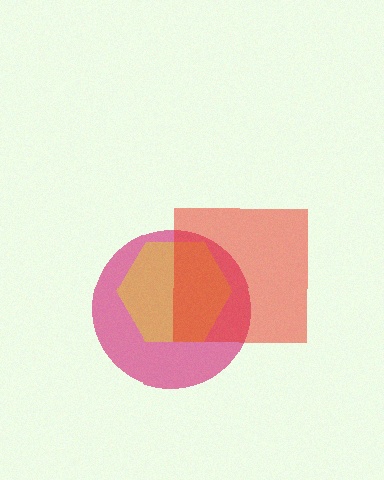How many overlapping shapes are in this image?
There are 3 overlapping shapes in the image.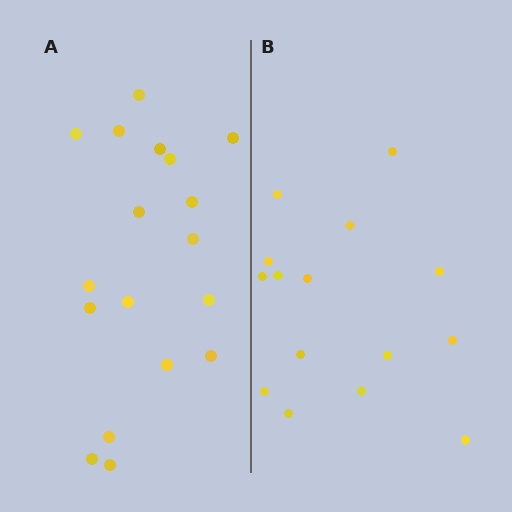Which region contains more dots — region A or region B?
Region A (the left region) has more dots.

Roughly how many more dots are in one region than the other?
Region A has just a few more — roughly 2 or 3 more dots than region B.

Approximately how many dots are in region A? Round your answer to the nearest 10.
About 20 dots. (The exact count is 18, which rounds to 20.)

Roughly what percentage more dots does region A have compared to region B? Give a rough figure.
About 20% more.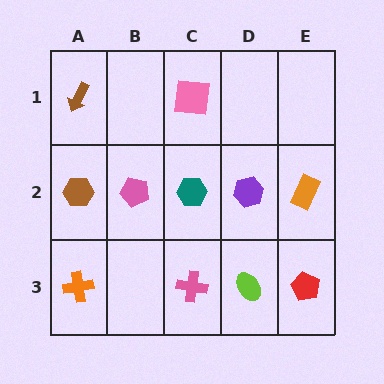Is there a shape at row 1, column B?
No, that cell is empty.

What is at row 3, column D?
A lime ellipse.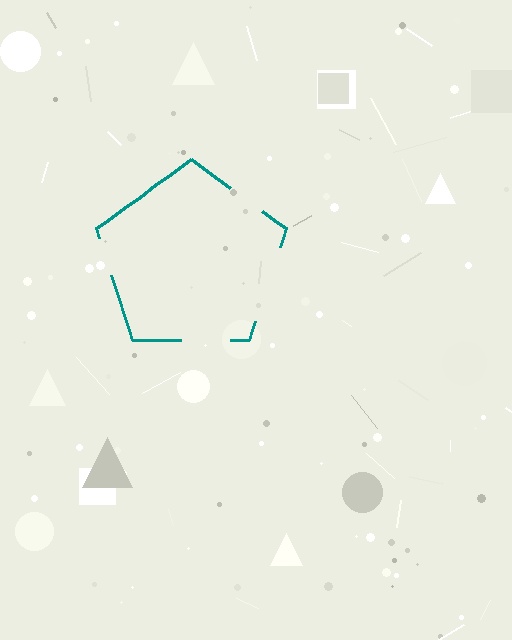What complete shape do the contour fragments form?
The contour fragments form a pentagon.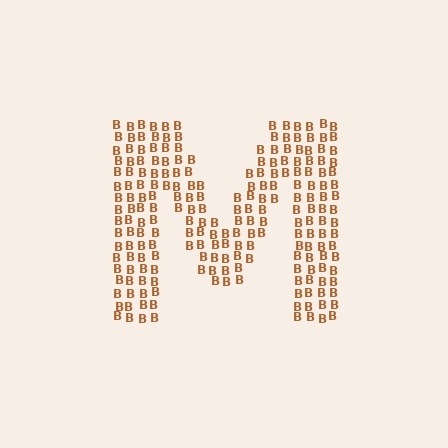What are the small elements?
The small elements are letter B's.